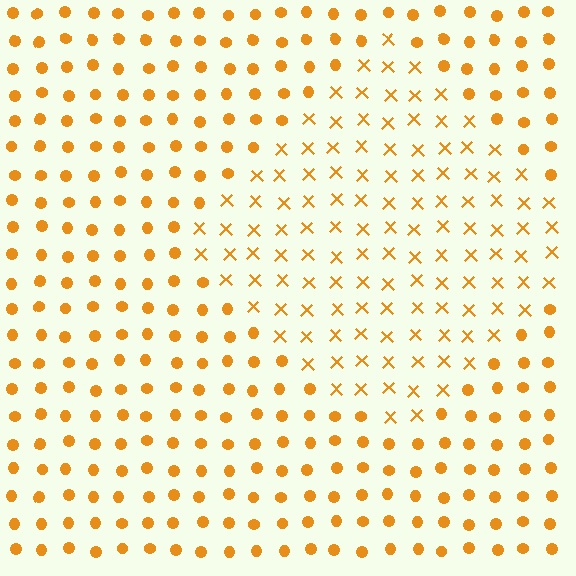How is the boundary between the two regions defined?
The boundary is defined by a change in element shape: X marks inside vs. circles outside. All elements share the same color and spacing.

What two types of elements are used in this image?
The image uses X marks inside the diamond region and circles outside it.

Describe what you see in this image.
The image is filled with small orange elements arranged in a uniform grid. A diamond-shaped region contains X marks, while the surrounding area contains circles. The boundary is defined purely by the change in element shape.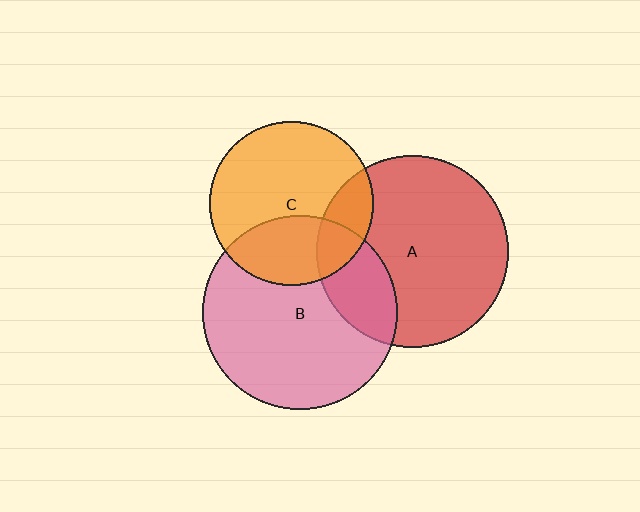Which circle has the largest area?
Circle B (pink).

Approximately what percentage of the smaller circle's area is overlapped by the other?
Approximately 30%.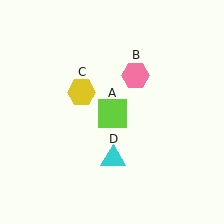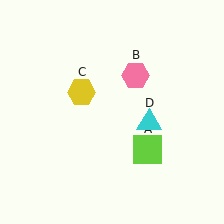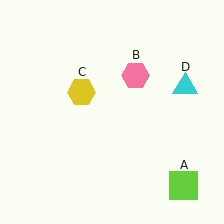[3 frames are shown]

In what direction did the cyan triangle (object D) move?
The cyan triangle (object D) moved up and to the right.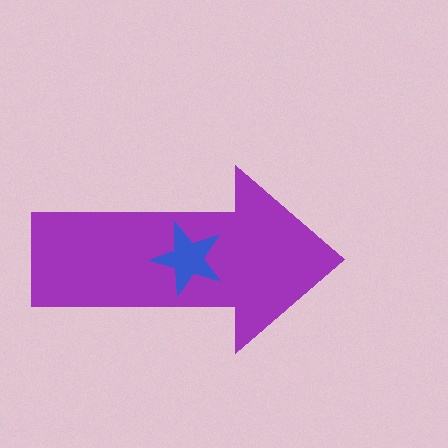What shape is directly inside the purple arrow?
The blue star.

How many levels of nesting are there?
2.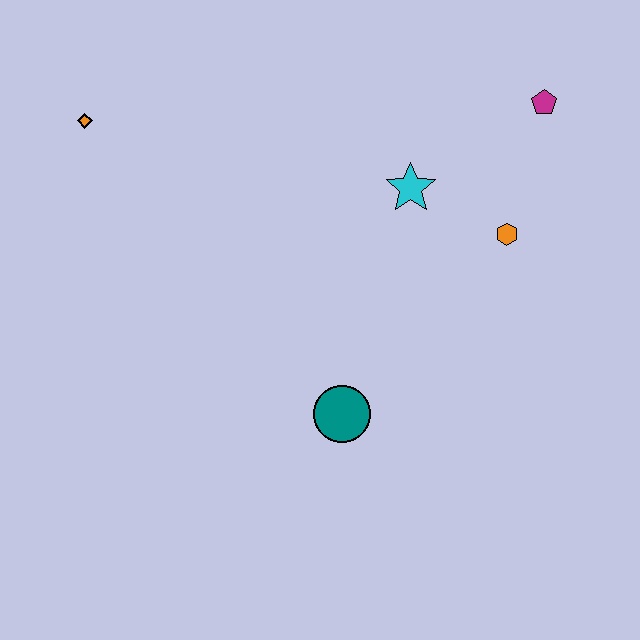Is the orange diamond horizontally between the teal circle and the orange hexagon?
No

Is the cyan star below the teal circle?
No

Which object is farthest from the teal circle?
The orange diamond is farthest from the teal circle.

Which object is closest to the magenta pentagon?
The orange hexagon is closest to the magenta pentagon.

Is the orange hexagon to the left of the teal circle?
No